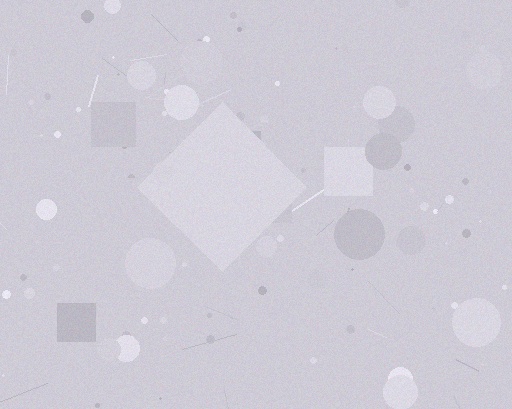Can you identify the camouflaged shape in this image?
The camouflaged shape is a diamond.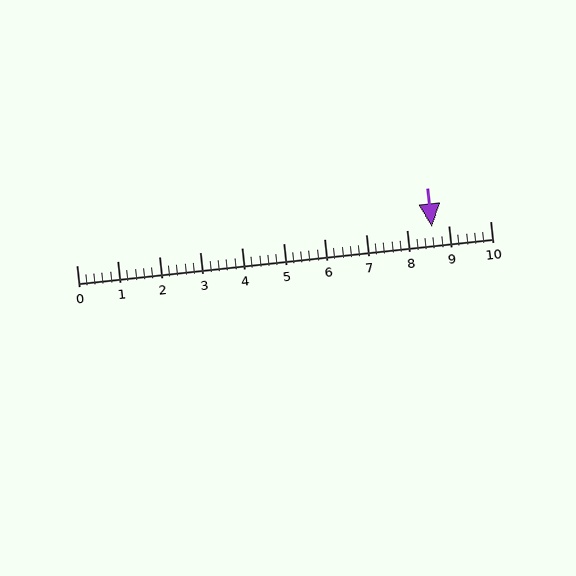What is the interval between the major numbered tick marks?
The major tick marks are spaced 1 units apart.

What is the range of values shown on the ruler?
The ruler shows values from 0 to 10.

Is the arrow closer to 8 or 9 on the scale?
The arrow is closer to 9.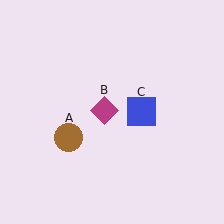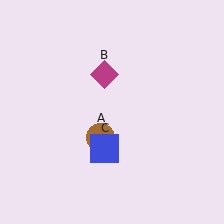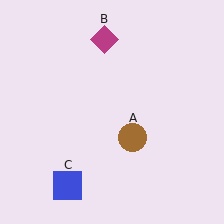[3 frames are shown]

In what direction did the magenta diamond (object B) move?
The magenta diamond (object B) moved up.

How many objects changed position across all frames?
3 objects changed position: brown circle (object A), magenta diamond (object B), blue square (object C).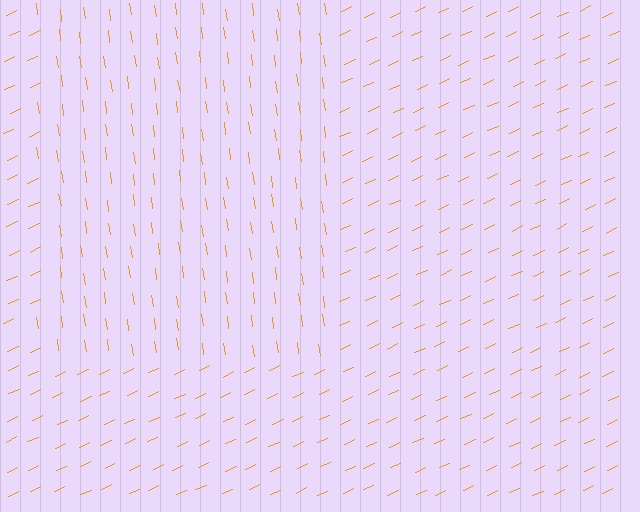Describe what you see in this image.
The image is filled with small orange line segments. A rectangle region in the image has lines oriented differently from the surrounding lines, creating a visible texture boundary.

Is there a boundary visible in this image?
Yes, there is a texture boundary formed by a change in line orientation.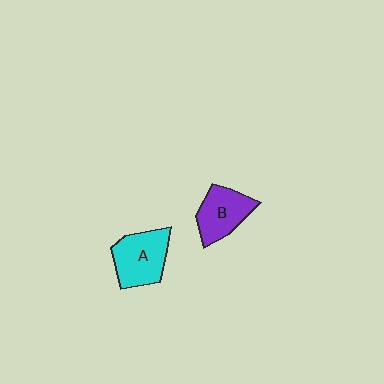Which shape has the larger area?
Shape A (cyan).